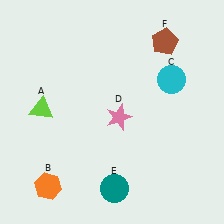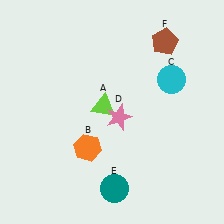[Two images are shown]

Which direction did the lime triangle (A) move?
The lime triangle (A) moved right.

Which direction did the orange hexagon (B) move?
The orange hexagon (B) moved right.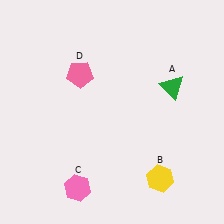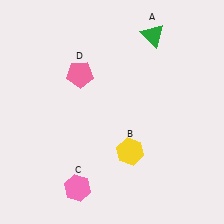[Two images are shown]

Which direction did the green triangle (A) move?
The green triangle (A) moved up.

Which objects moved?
The objects that moved are: the green triangle (A), the yellow hexagon (B).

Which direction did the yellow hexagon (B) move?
The yellow hexagon (B) moved left.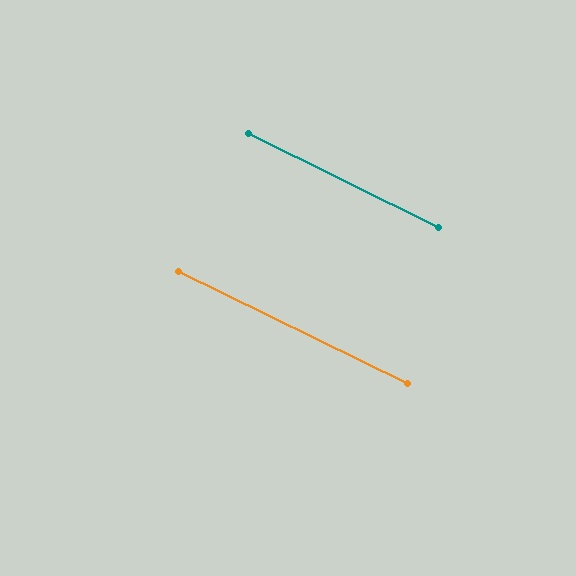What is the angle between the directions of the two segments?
Approximately 0 degrees.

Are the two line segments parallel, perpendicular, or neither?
Parallel — their directions differ by only 0.3°.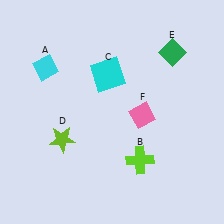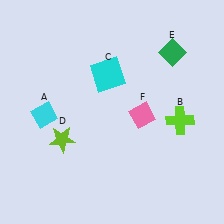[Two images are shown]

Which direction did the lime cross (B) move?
The lime cross (B) moved right.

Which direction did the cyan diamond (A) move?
The cyan diamond (A) moved down.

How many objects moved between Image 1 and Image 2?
2 objects moved between the two images.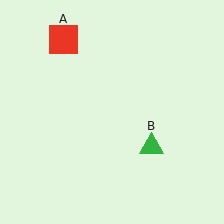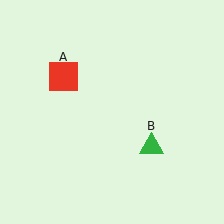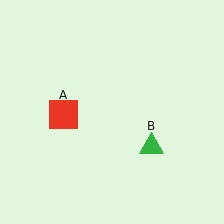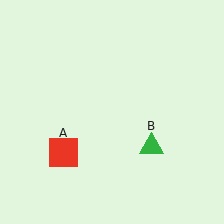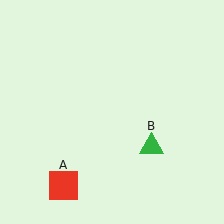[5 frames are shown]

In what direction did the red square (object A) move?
The red square (object A) moved down.